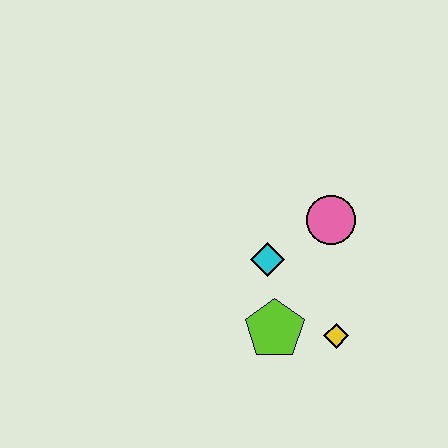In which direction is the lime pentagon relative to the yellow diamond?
The lime pentagon is to the left of the yellow diamond.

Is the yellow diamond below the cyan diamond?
Yes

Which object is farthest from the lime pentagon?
The pink circle is farthest from the lime pentagon.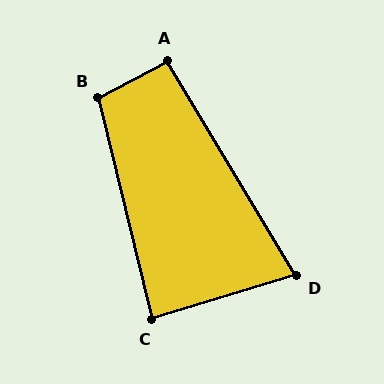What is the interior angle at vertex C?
Approximately 87 degrees (approximately right).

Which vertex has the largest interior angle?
B, at approximately 104 degrees.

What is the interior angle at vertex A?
Approximately 93 degrees (approximately right).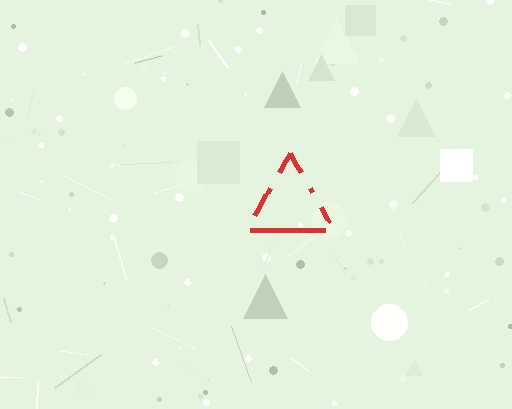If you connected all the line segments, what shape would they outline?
They would outline a triangle.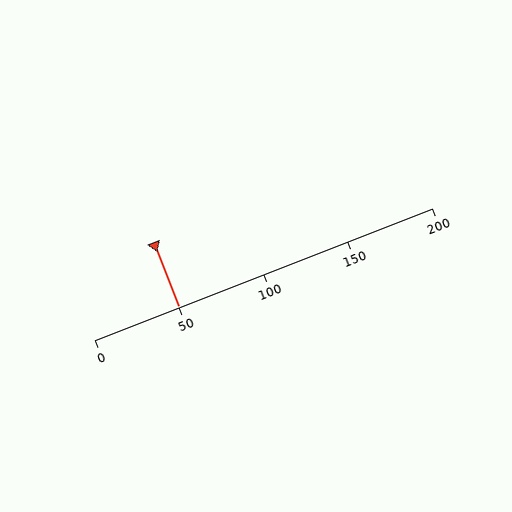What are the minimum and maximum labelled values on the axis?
The axis runs from 0 to 200.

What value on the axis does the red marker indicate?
The marker indicates approximately 50.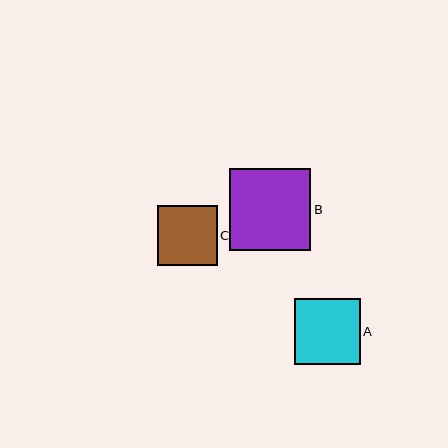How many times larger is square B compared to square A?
Square B is approximately 1.2 times the size of square A.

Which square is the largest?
Square B is the largest with a size of approximately 82 pixels.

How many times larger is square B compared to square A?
Square B is approximately 1.2 times the size of square A.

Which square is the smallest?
Square C is the smallest with a size of approximately 60 pixels.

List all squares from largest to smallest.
From largest to smallest: B, A, C.